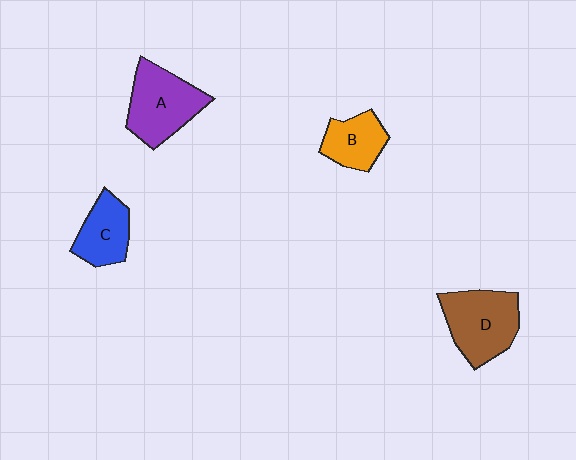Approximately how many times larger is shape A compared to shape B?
Approximately 1.6 times.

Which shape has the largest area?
Shape D (brown).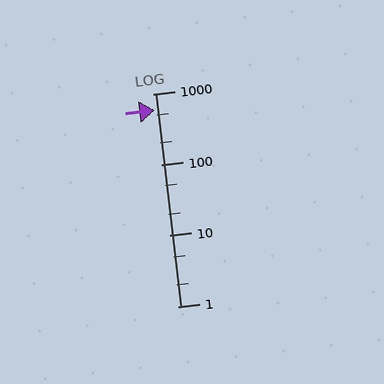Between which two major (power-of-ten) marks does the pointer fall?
The pointer is between 100 and 1000.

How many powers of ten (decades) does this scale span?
The scale spans 3 decades, from 1 to 1000.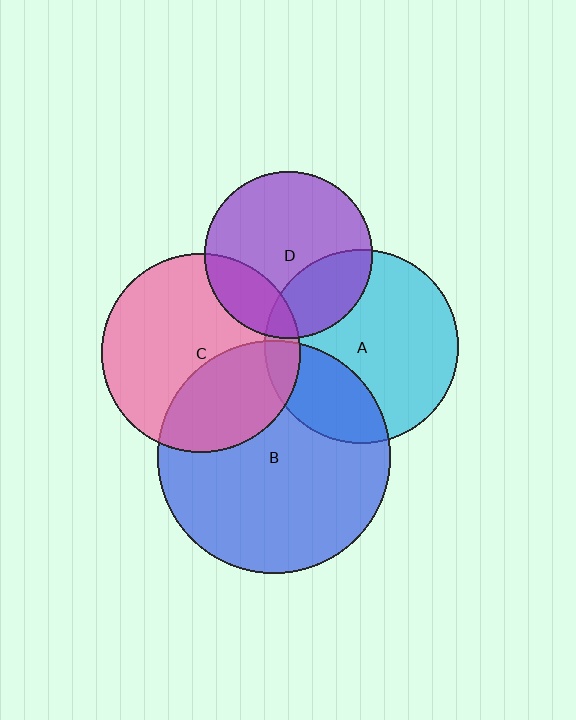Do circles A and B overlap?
Yes.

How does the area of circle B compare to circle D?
Approximately 1.9 times.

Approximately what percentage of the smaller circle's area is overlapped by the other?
Approximately 25%.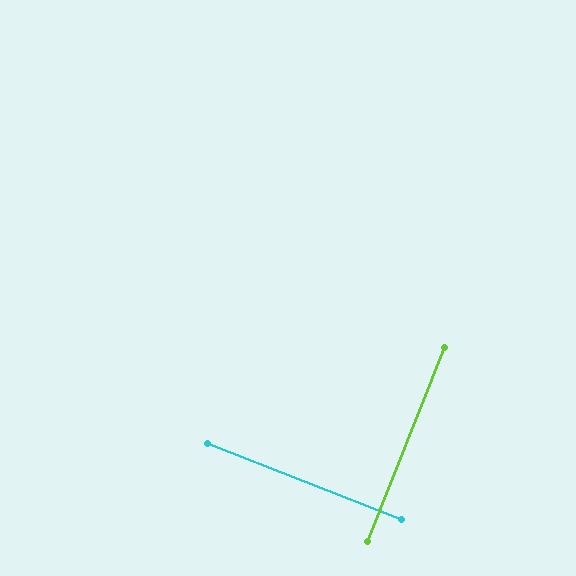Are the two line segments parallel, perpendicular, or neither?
Perpendicular — they meet at approximately 90°.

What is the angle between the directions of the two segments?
Approximately 90 degrees.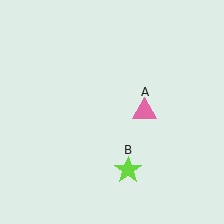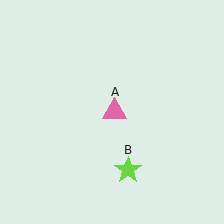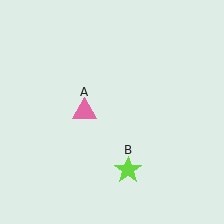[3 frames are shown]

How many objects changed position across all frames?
1 object changed position: pink triangle (object A).